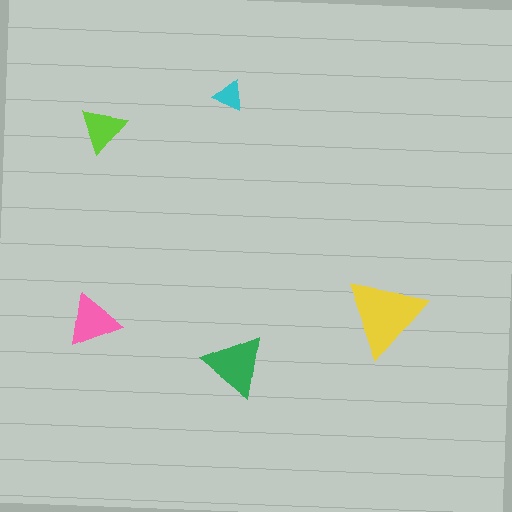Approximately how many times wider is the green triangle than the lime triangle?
About 1.5 times wider.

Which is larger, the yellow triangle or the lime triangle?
The yellow one.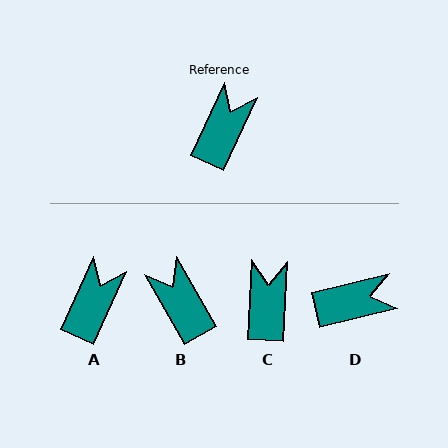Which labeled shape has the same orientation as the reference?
A.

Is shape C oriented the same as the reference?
No, it is off by about 21 degrees.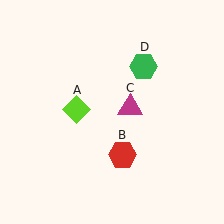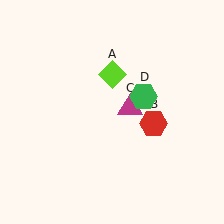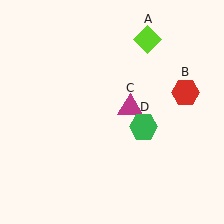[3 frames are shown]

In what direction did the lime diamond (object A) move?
The lime diamond (object A) moved up and to the right.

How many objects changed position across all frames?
3 objects changed position: lime diamond (object A), red hexagon (object B), green hexagon (object D).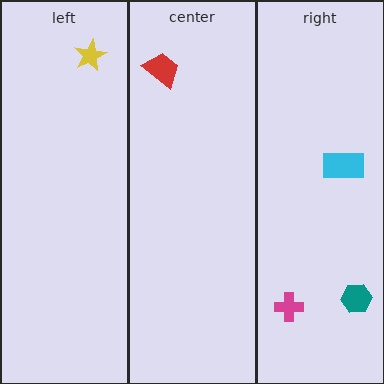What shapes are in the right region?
The cyan rectangle, the magenta cross, the teal hexagon.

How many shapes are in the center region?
1.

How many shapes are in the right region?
3.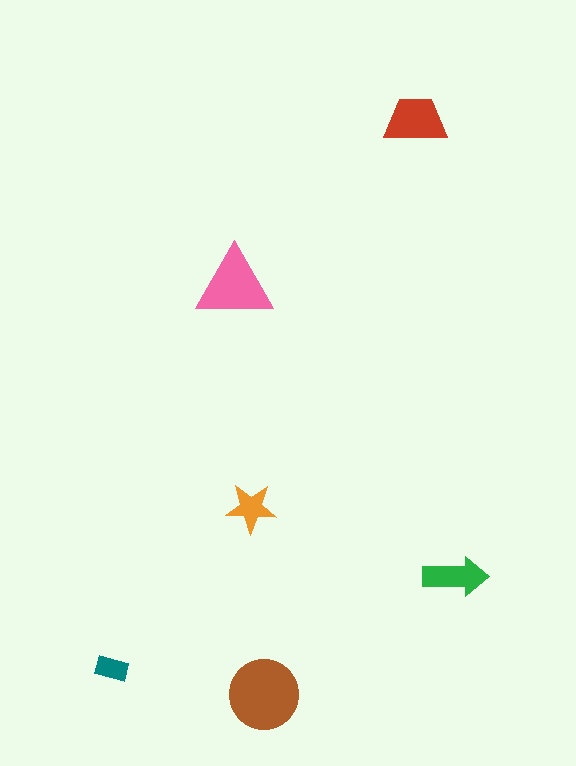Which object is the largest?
The brown circle.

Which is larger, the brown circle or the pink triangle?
The brown circle.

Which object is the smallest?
The teal rectangle.